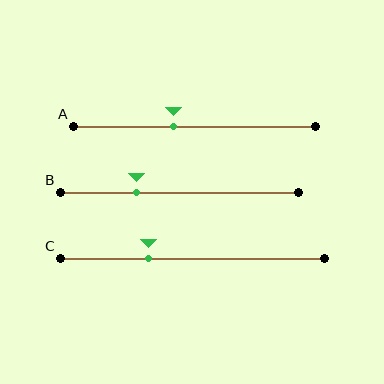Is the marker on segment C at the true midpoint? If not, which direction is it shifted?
No, the marker on segment C is shifted to the left by about 16% of the segment length.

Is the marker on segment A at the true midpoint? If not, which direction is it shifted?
No, the marker on segment A is shifted to the left by about 9% of the segment length.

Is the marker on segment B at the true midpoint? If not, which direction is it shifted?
No, the marker on segment B is shifted to the left by about 18% of the segment length.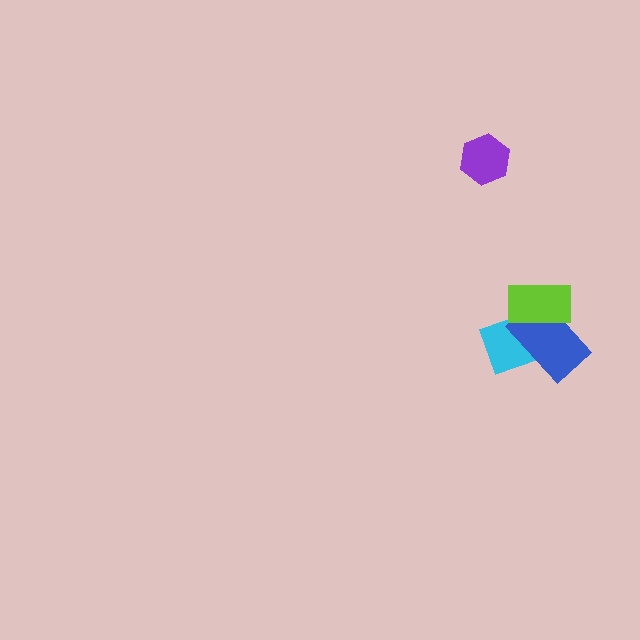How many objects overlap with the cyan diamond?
2 objects overlap with the cyan diamond.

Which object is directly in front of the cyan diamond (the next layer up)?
The blue rectangle is directly in front of the cyan diamond.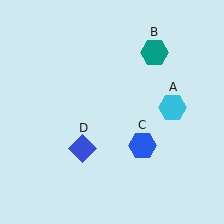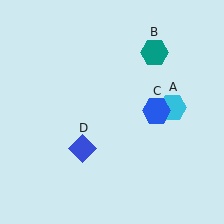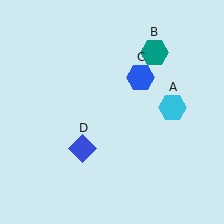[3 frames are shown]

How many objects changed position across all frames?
1 object changed position: blue hexagon (object C).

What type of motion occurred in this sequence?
The blue hexagon (object C) rotated counterclockwise around the center of the scene.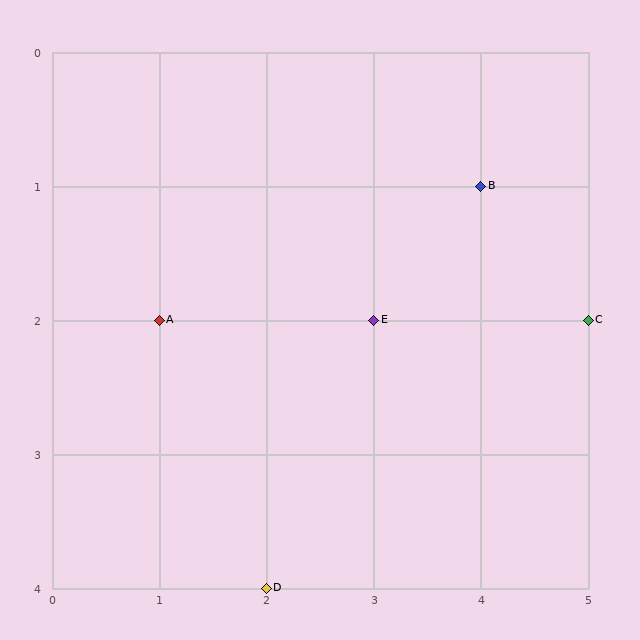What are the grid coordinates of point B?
Point B is at grid coordinates (4, 1).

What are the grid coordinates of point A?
Point A is at grid coordinates (1, 2).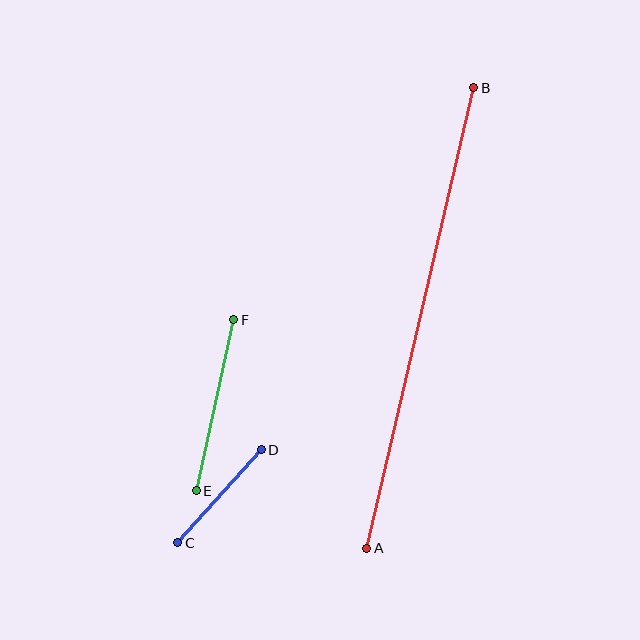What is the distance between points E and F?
The distance is approximately 175 pixels.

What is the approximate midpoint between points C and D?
The midpoint is at approximately (219, 496) pixels.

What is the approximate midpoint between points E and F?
The midpoint is at approximately (215, 405) pixels.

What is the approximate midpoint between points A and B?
The midpoint is at approximately (420, 318) pixels.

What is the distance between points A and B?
The distance is approximately 473 pixels.